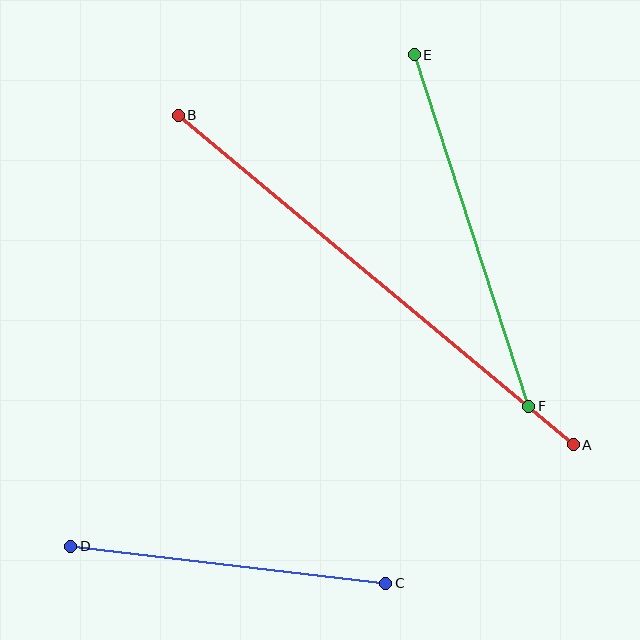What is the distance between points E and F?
The distance is approximately 370 pixels.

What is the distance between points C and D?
The distance is approximately 317 pixels.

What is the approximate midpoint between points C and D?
The midpoint is at approximately (228, 565) pixels.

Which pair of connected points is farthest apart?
Points A and B are farthest apart.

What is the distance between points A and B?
The distance is approximately 514 pixels.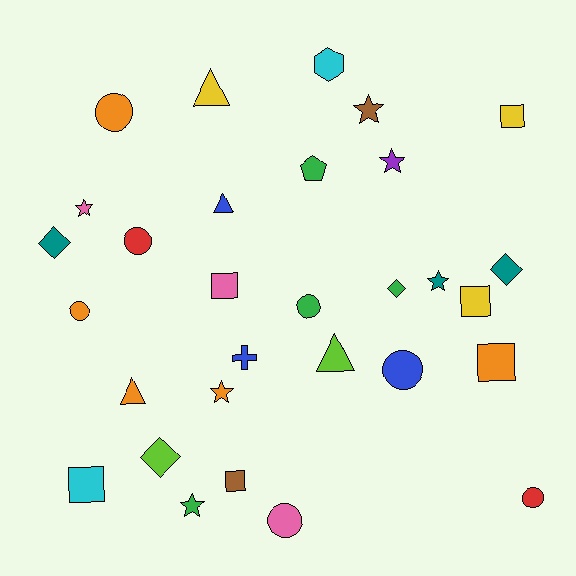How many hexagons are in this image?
There is 1 hexagon.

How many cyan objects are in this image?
There are 2 cyan objects.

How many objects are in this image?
There are 30 objects.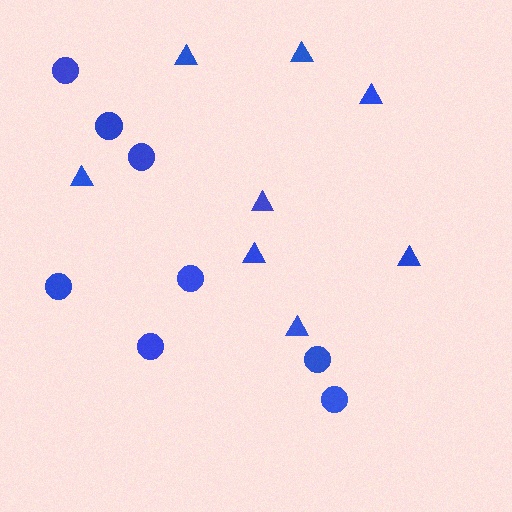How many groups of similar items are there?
There are 2 groups: one group of triangles (8) and one group of circles (8).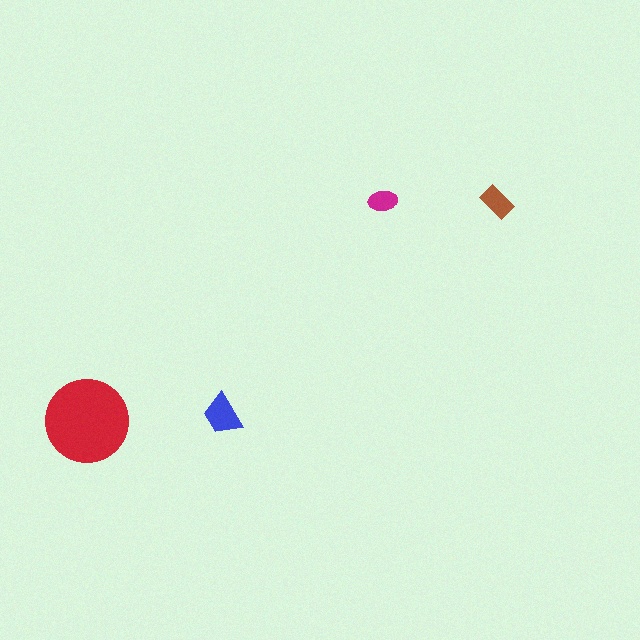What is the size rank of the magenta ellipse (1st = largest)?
4th.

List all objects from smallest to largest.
The magenta ellipse, the brown rectangle, the blue trapezoid, the red circle.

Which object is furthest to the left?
The red circle is leftmost.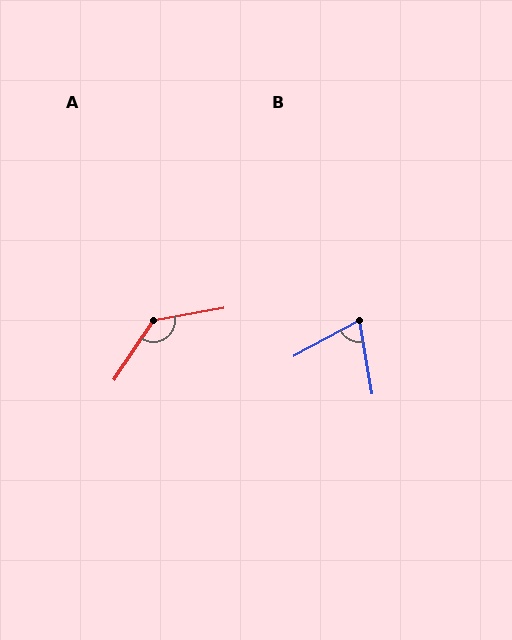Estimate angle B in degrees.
Approximately 71 degrees.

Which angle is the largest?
A, at approximately 134 degrees.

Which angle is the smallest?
B, at approximately 71 degrees.